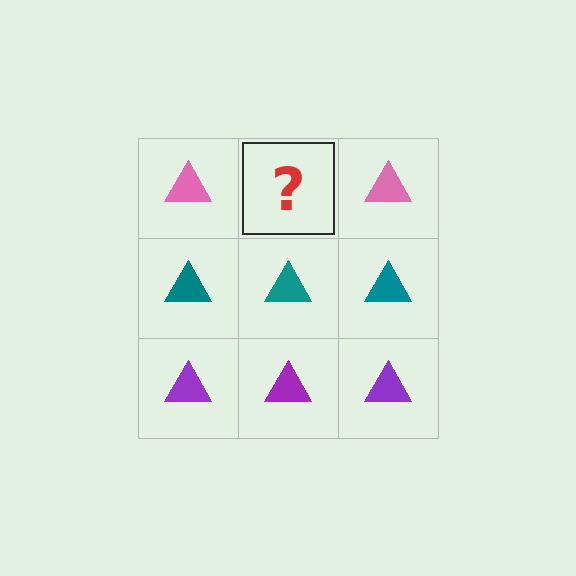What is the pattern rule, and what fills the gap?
The rule is that each row has a consistent color. The gap should be filled with a pink triangle.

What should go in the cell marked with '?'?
The missing cell should contain a pink triangle.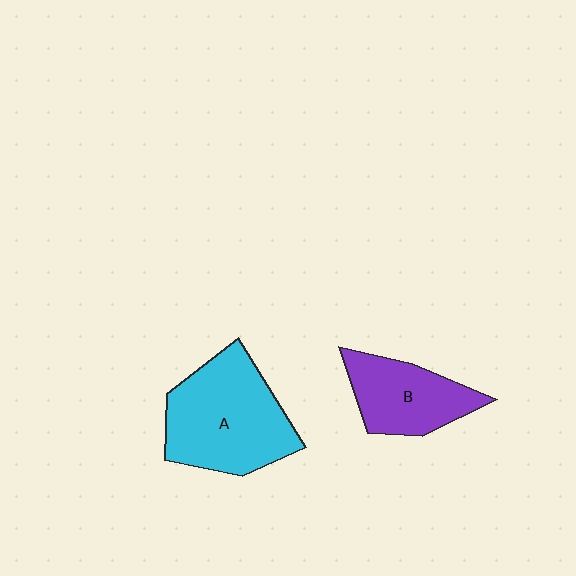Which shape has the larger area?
Shape A (cyan).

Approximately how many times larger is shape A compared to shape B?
Approximately 1.5 times.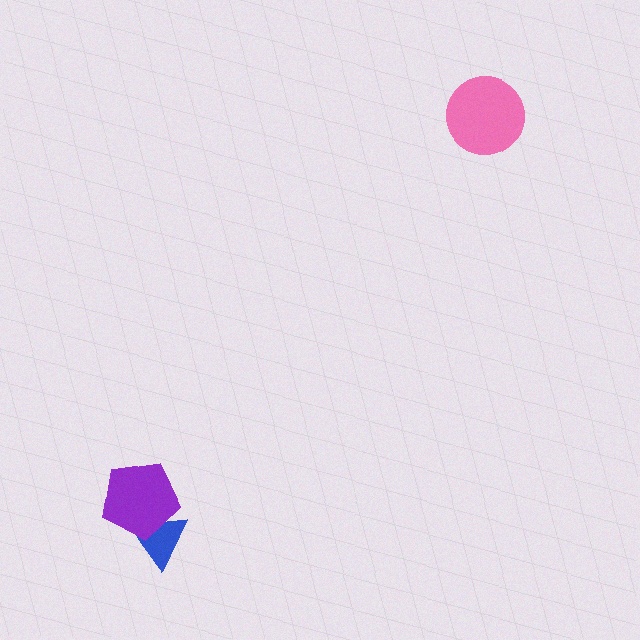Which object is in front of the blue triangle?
The purple pentagon is in front of the blue triangle.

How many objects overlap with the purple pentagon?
1 object overlaps with the purple pentagon.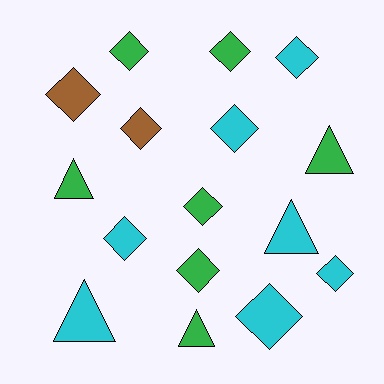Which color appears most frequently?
Green, with 7 objects.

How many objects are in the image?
There are 16 objects.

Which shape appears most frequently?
Diamond, with 11 objects.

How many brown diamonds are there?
There are 2 brown diamonds.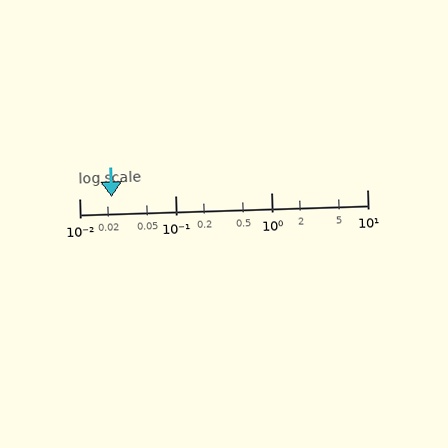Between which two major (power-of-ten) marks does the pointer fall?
The pointer is between 0.01 and 0.1.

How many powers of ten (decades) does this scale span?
The scale spans 3 decades, from 0.01 to 10.